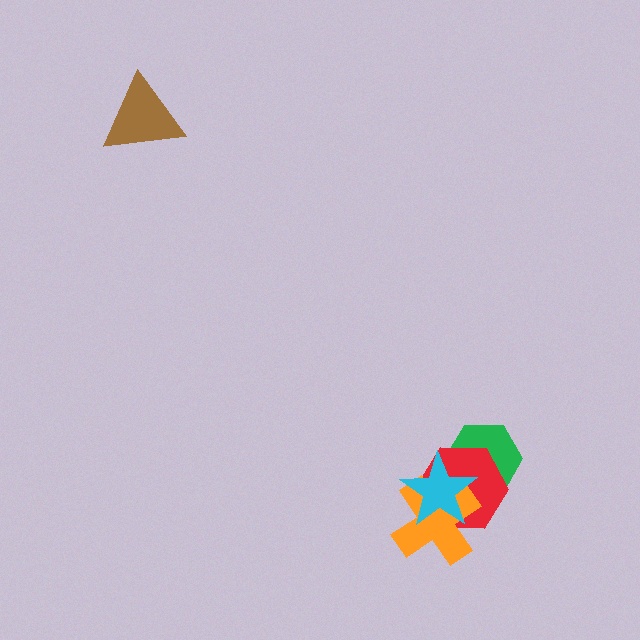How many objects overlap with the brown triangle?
0 objects overlap with the brown triangle.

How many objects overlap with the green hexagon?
2 objects overlap with the green hexagon.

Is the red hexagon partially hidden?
Yes, it is partially covered by another shape.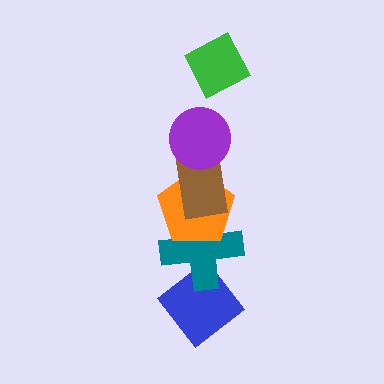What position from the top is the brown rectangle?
The brown rectangle is 3rd from the top.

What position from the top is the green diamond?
The green diamond is 1st from the top.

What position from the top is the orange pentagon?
The orange pentagon is 4th from the top.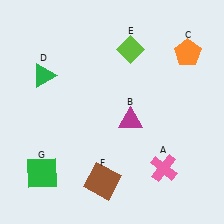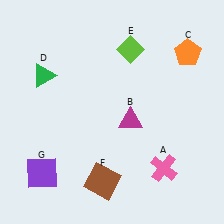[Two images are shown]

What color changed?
The square (G) changed from green in Image 1 to purple in Image 2.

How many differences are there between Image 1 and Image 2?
There is 1 difference between the two images.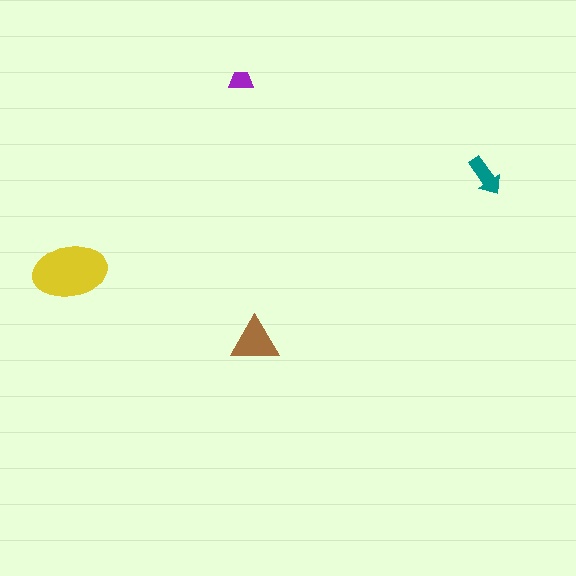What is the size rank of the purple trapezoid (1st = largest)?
4th.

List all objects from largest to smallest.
The yellow ellipse, the brown triangle, the teal arrow, the purple trapezoid.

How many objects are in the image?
There are 4 objects in the image.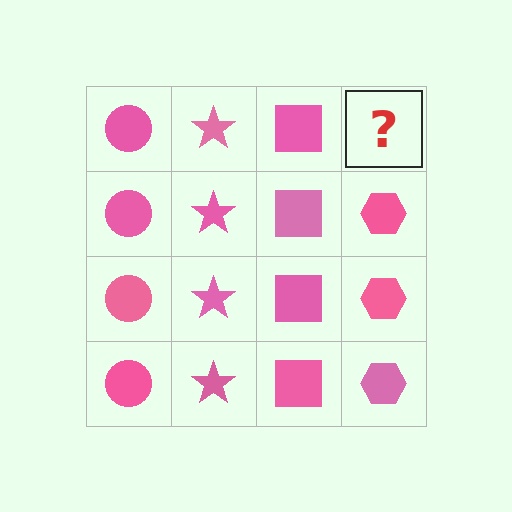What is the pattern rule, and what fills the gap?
The rule is that each column has a consistent shape. The gap should be filled with a pink hexagon.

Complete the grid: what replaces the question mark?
The question mark should be replaced with a pink hexagon.